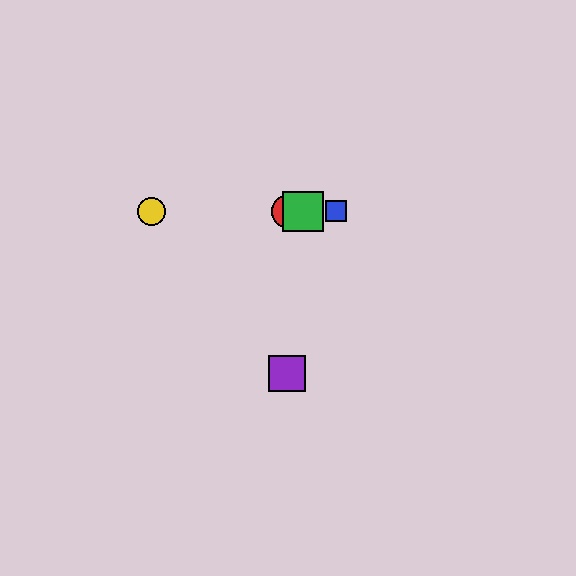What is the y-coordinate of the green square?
The green square is at y≈211.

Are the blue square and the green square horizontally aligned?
Yes, both are at y≈211.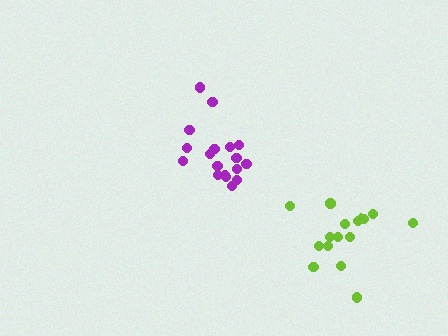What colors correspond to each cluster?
The clusters are colored: lime, purple.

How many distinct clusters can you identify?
There are 2 distinct clusters.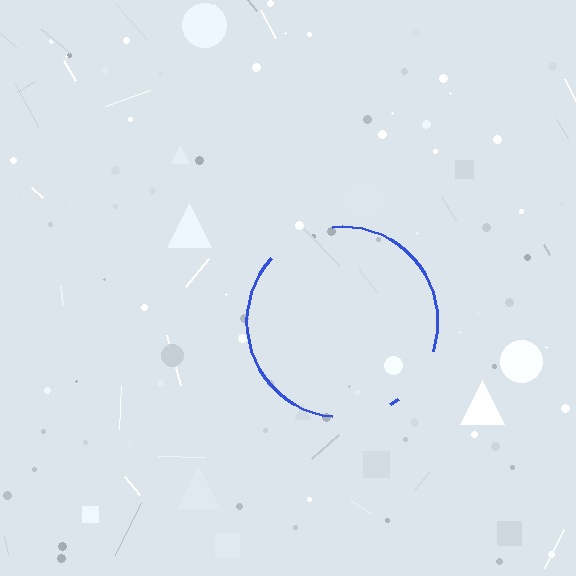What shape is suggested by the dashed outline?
The dashed outline suggests a circle.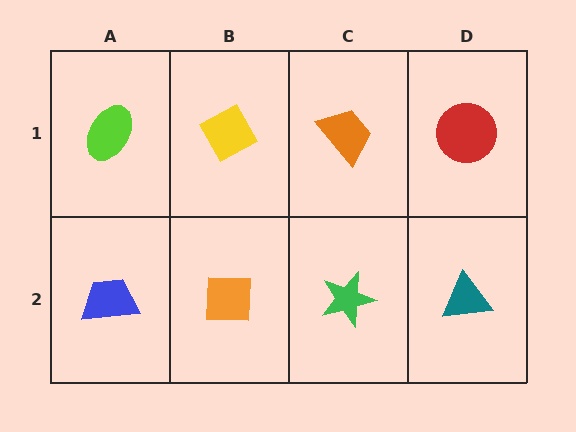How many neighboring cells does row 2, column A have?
2.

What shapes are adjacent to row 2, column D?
A red circle (row 1, column D), a green star (row 2, column C).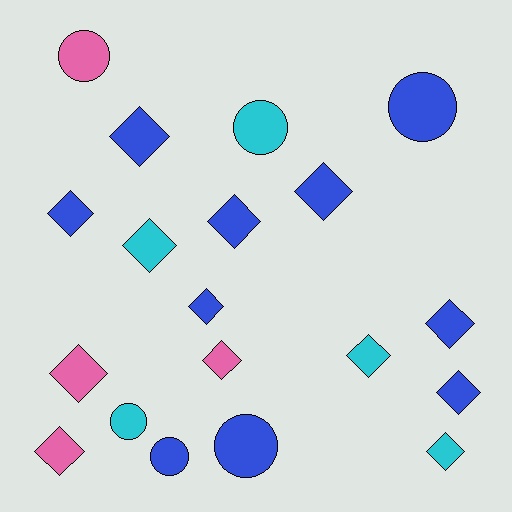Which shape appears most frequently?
Diamond, with 13 objects.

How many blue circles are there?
There are 3 blue circles.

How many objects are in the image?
There are 19 objects.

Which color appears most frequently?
Blue, with 10 objects.